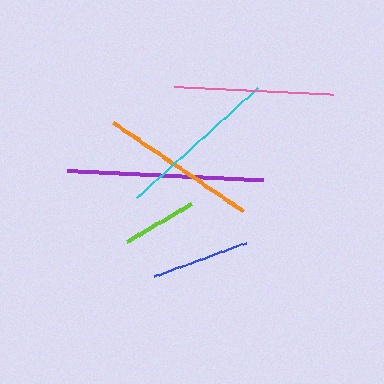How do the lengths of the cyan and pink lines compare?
The cyan and pink lines are approximately the same length.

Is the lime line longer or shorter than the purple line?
The purple line is longer than the lime line.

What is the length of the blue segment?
The blue segment is approximately 98 pixels long.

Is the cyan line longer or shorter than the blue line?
The cyan line is longer than the blue line.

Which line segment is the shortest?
The lime line is the shortest at approximately 75 pixels.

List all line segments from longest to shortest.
From longest to shortest: purple, cyan, pink, orange, blue, lime.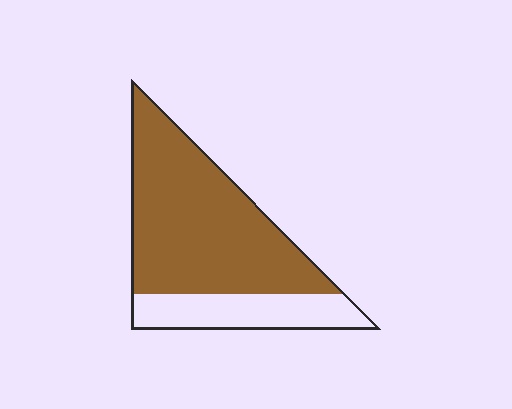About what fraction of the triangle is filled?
About three quarters (3/4).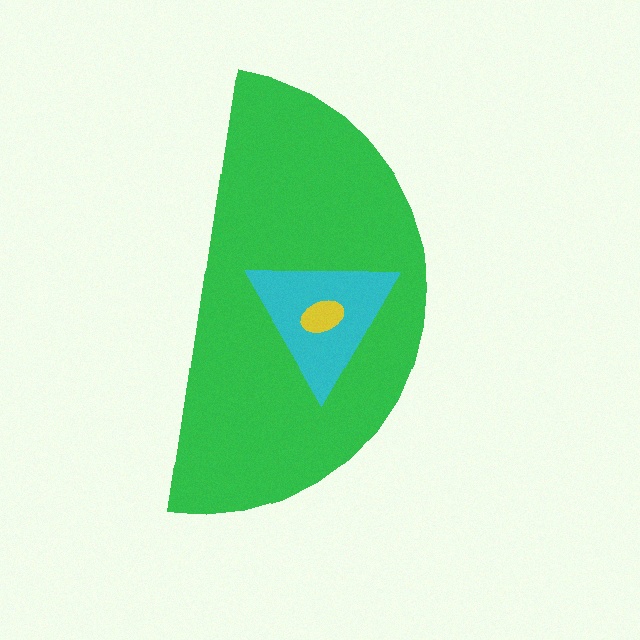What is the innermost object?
The yellow ellipse.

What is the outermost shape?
The green semicircle.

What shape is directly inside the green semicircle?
The cyan triangle.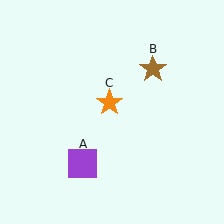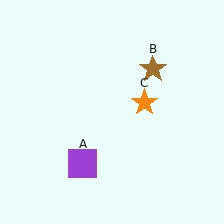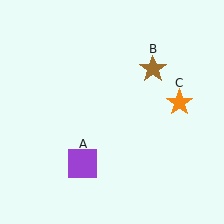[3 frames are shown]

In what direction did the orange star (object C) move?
The orange star (object C) moved right.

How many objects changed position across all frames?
1 object changed position: orange star (object C).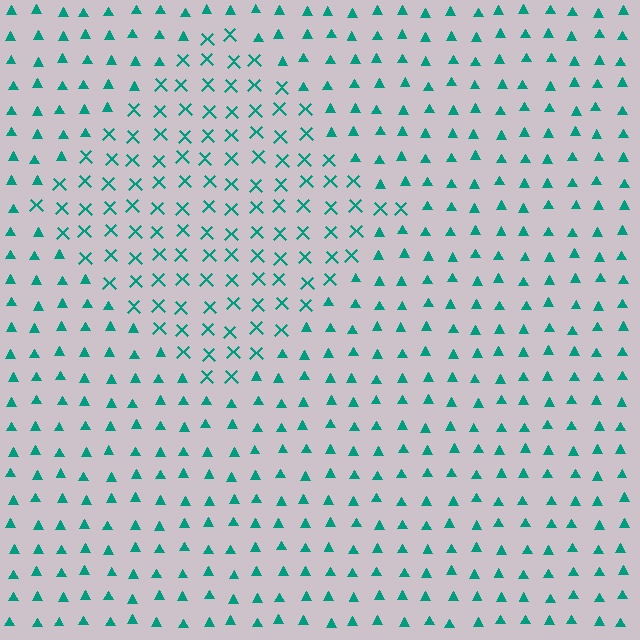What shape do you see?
I see a diamond.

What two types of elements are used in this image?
The image uses X marks inside the diamond region and triangles outside it.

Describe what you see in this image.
The image is filled with small teal elements arranged in a uniform grid. A diamond-shaped region contains X marks, while the surrounding area contains triangles. The boundary is defined purely by the change in element shape.